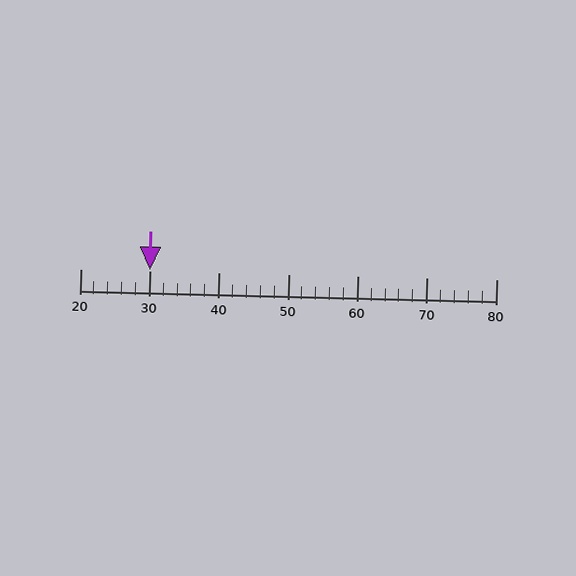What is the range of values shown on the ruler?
The ruler shows values from 20 to 80.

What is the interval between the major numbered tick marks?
The major tick marks are spaced 10 units apart.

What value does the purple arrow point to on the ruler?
The purple arrow points to approximately 30.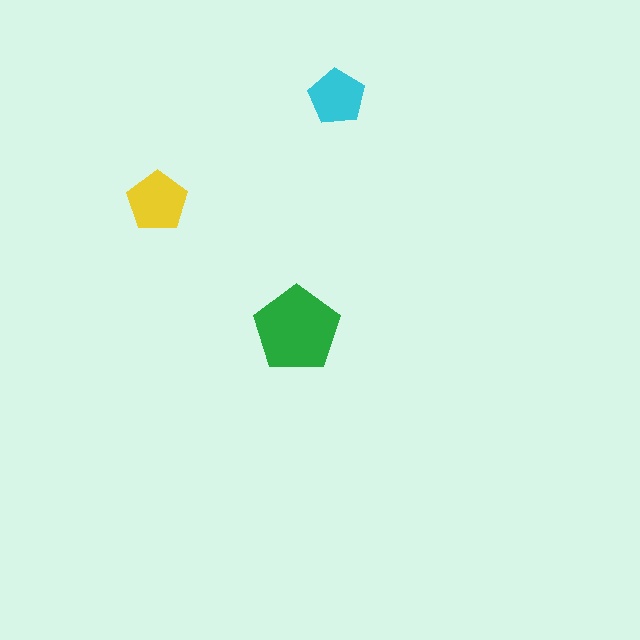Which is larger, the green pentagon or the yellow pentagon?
The green one.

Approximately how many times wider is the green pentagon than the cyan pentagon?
About 1.5 times wider.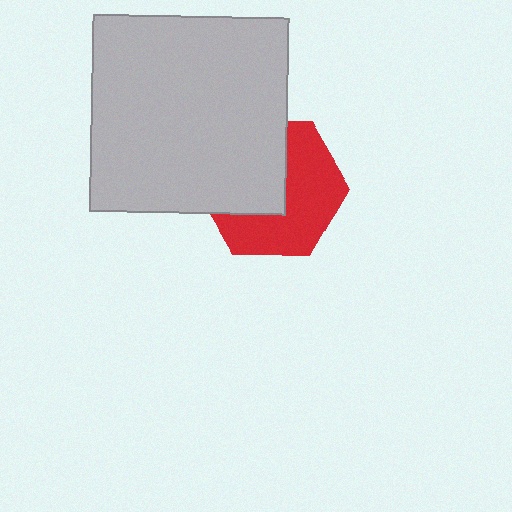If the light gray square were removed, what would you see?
You would see the complete red hexagon.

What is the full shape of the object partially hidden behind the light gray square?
The partially hidden object is a red hexagon.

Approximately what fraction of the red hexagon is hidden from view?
Roughly 46% of the red hexagon is hidden behind the light gray square.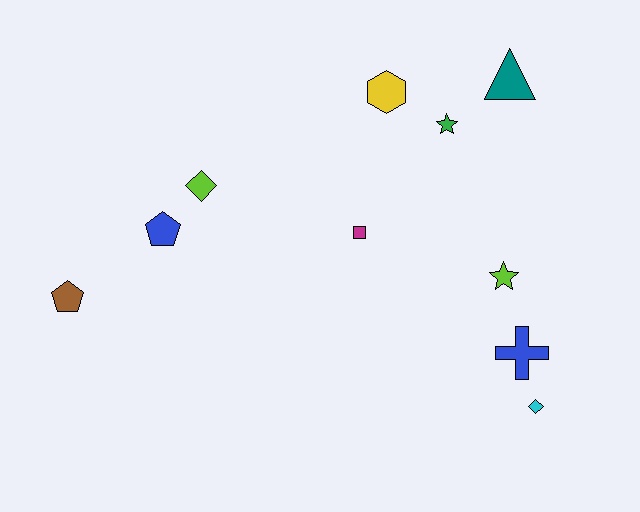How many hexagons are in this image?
There is 1 hexagon.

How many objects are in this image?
There are 10 objects.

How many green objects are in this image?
There is 1 green object.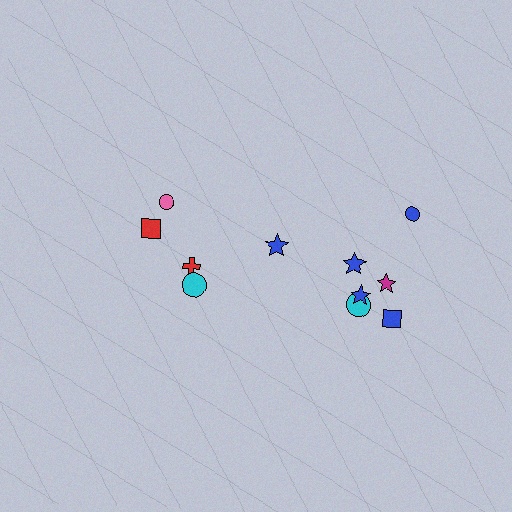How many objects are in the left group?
There are 4 objects.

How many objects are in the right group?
There are 7 objects.